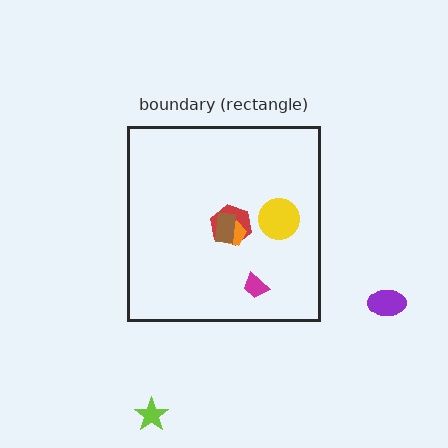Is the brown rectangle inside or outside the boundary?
Inside.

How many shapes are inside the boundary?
5 inside, 2 outside.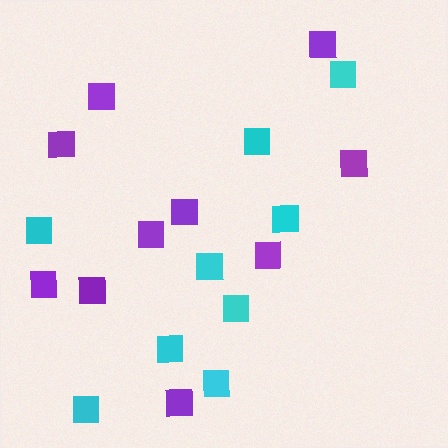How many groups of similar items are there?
There are 2 groups: one group of purple squares (10) and one group of cyan squares (9).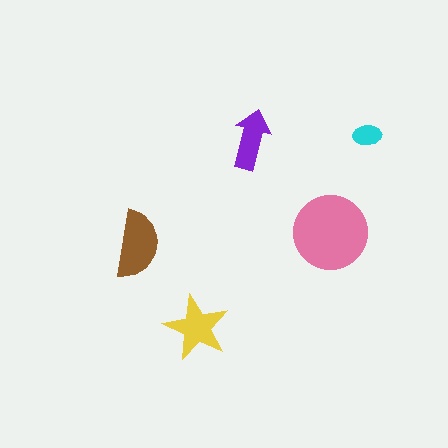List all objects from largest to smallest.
The pink circle, the brown semicircle, the yellow star, the purple arrow, the cyan ellipse.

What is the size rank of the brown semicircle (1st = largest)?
2nd.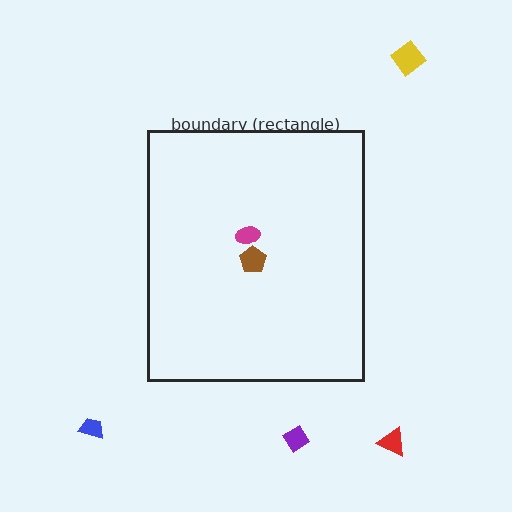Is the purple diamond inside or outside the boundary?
Outside.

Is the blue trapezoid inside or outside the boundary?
Outside.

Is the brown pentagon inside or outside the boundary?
Inside.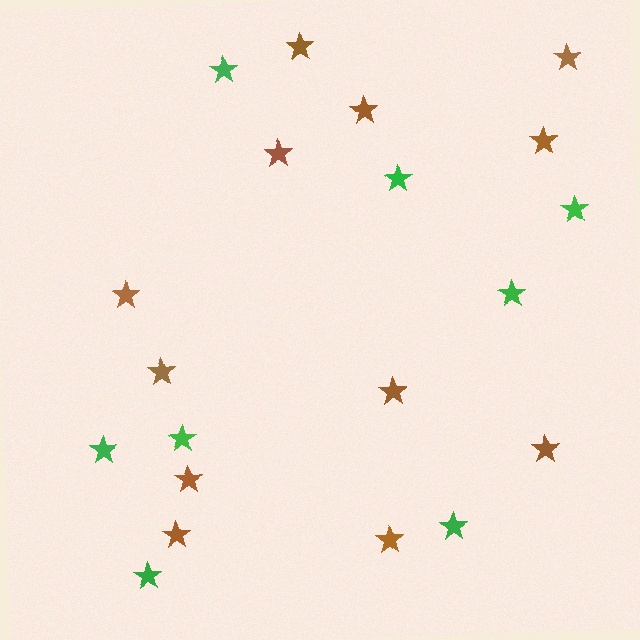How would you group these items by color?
There are 2 groups: one group of green stars (8) and one group of brown stars (12).